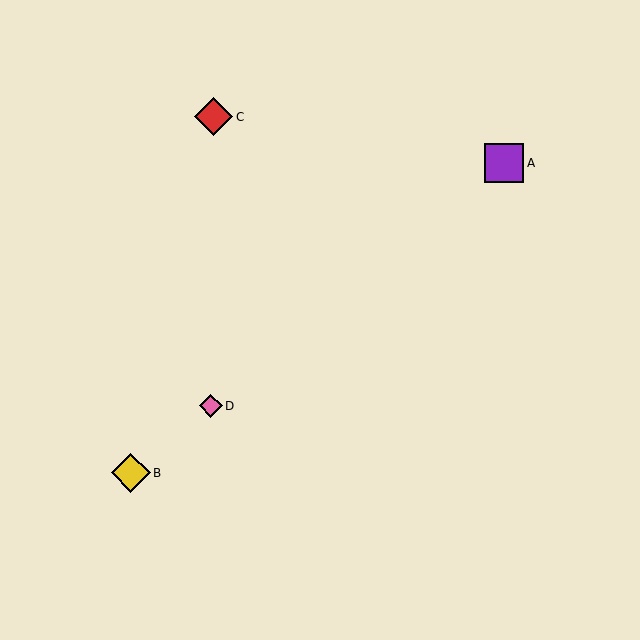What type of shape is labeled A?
Shape A is a purple square.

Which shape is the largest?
The purple square (labeled A) is the largest.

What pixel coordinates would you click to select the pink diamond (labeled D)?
Click at (211, 406) to select the pink diamond D.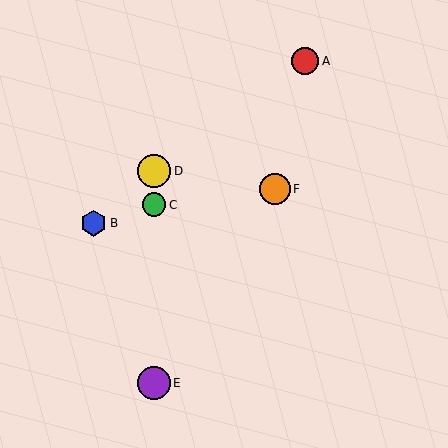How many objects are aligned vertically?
3 objects (C, D, E) are aligned vertically.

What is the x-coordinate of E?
Object E is at x≈154.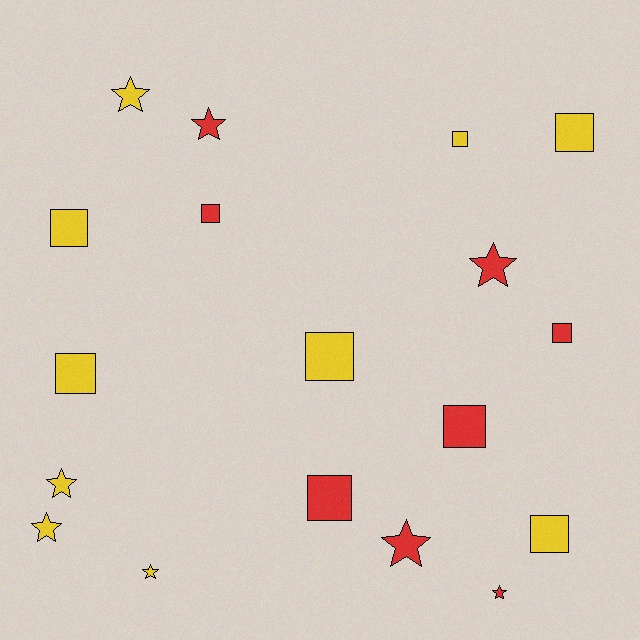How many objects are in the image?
There are 18 objects.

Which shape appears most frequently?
Square, with 10 objects.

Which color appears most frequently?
Yellow, with 10 objects.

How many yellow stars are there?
There are 4 yellow stars.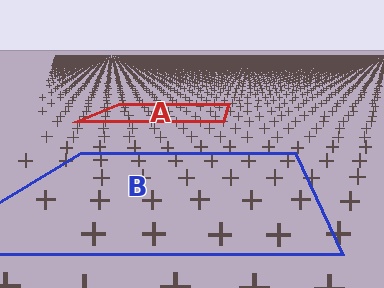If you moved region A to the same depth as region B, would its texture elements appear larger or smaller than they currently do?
They would appear larger. At a closer depth, the same texture elements are projected at a bigger on-screen size.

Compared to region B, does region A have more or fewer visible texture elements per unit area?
Region A has more texture elements per unit area — they are packed more densely because it is farther away.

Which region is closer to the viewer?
Region B is closer. The texture elements there are larger and more spread out.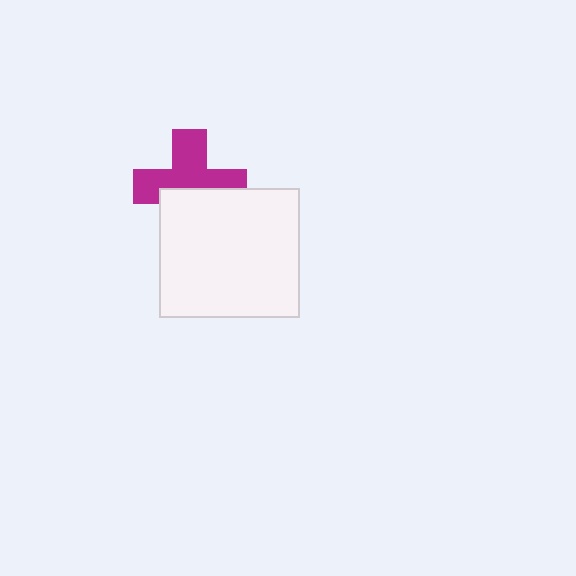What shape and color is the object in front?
The object in front is a white rectangle.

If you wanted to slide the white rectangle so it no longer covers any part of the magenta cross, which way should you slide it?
Slide it down — that is the most direct way to separate the two shapes.